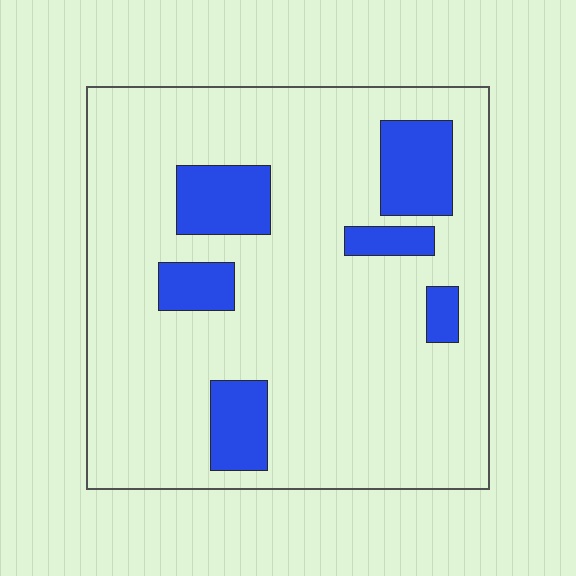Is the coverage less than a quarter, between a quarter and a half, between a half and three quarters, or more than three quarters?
Less than a quarter.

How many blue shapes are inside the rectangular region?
6.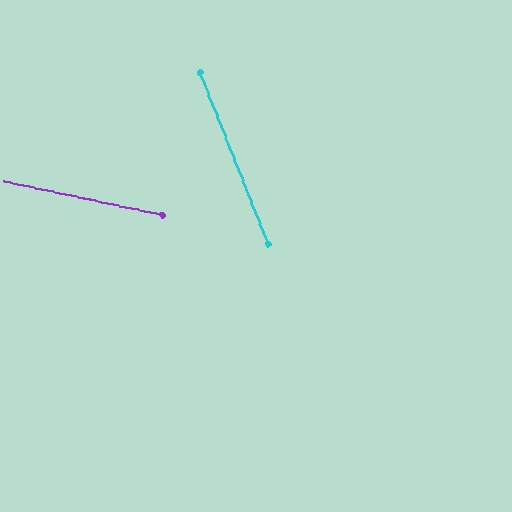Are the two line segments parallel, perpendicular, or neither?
Neither parallel nor perpendicular — they differ by about 56°.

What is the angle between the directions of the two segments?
Approximately 56 degrees.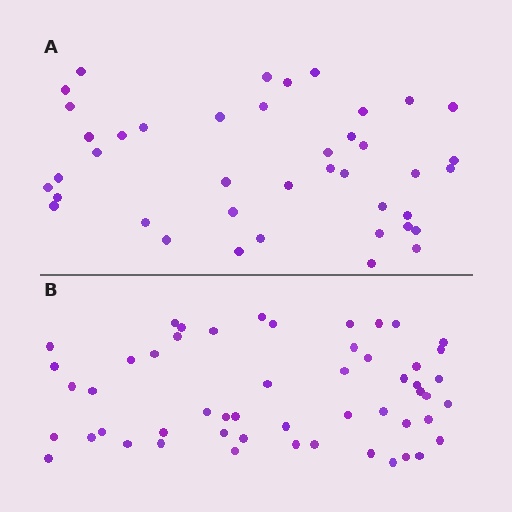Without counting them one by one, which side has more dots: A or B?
Region B (the bottom region) has more dots.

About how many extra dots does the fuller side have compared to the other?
Region B has roughly 12 or so more dots than region A.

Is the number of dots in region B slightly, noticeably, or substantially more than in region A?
Region B has noticeably more, but not dramatically so. The ratio is roughly 1.3 to 1.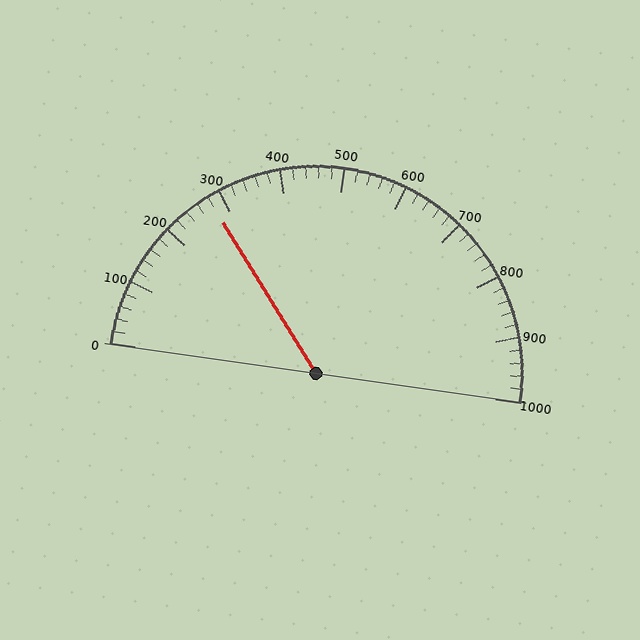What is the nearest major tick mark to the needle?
The nearest major tick mark is 300.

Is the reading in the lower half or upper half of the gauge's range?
The reading is in the lower half of the range (0 to 1000).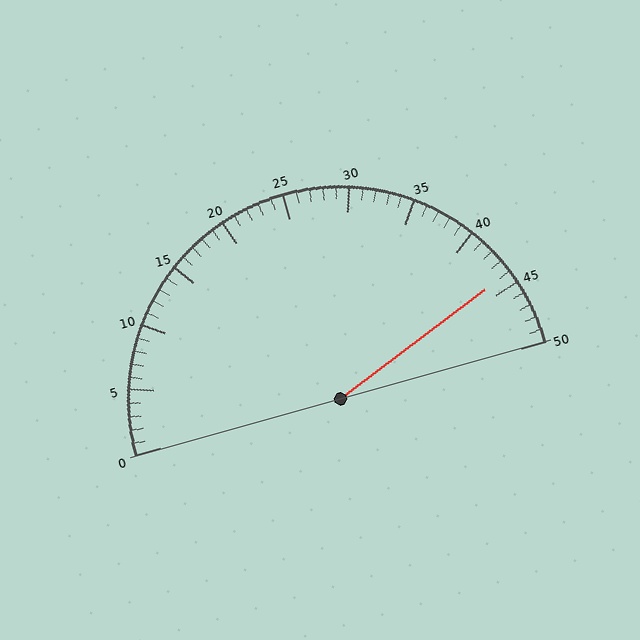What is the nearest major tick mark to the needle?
The nearest major tick mark is 45.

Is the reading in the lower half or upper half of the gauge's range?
The reading is in the upper half of the range (0 to 50).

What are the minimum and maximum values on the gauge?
The gauge ranges from 0 to 50.